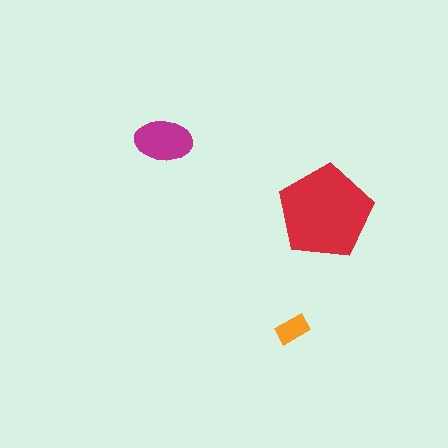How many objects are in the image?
There are 3 objects in the image.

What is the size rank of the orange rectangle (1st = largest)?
3rd.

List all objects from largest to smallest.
The red pentagon, the magenta ellipse, the orange rectangle.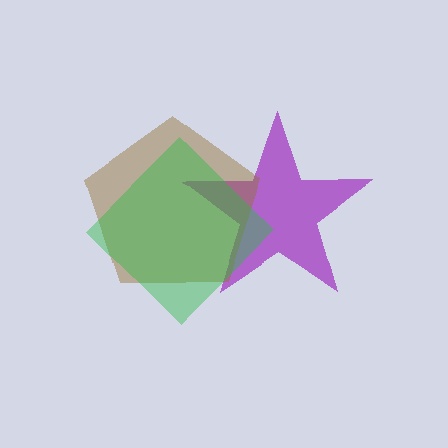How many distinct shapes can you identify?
There are 3 distinct shapes: a purple star, a brown pentagon, a green diamond.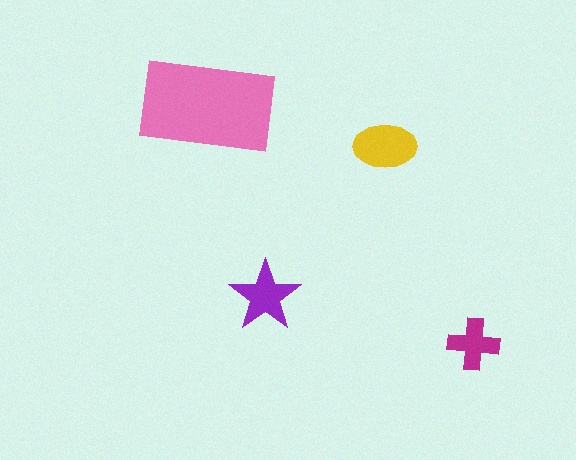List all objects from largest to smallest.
The pink rectangle, the yellow ellipse, the purple star, the magenta cross.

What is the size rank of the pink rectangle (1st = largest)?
1st.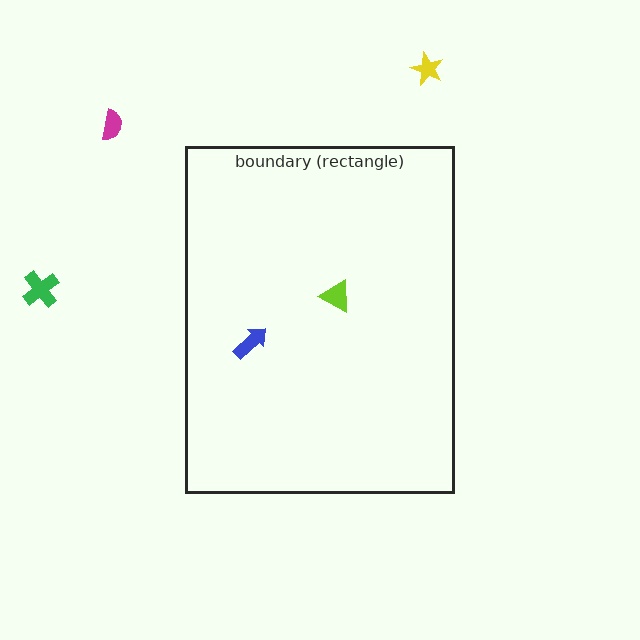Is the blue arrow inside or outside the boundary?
Inside.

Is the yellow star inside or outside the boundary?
Outside.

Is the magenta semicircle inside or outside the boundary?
Outside.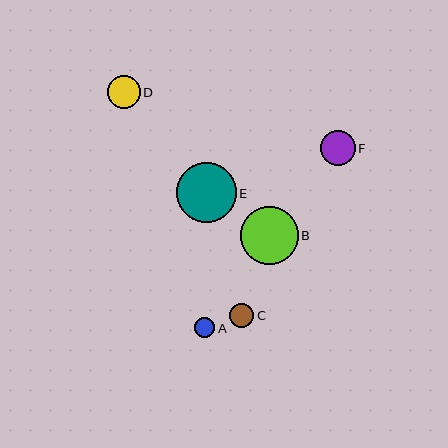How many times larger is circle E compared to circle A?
Circle E is approximately 3.0 times the size of circle A.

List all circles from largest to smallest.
From largest to smallest: E, B, F, D, C, A.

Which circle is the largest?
Circle E is the largest with a size of approximately 59 pixels.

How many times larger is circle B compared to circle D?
Circle B is approximately 1.7 times the size of circle D.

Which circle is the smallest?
Circle A is the smallest with a size of approximately 20 pixels.